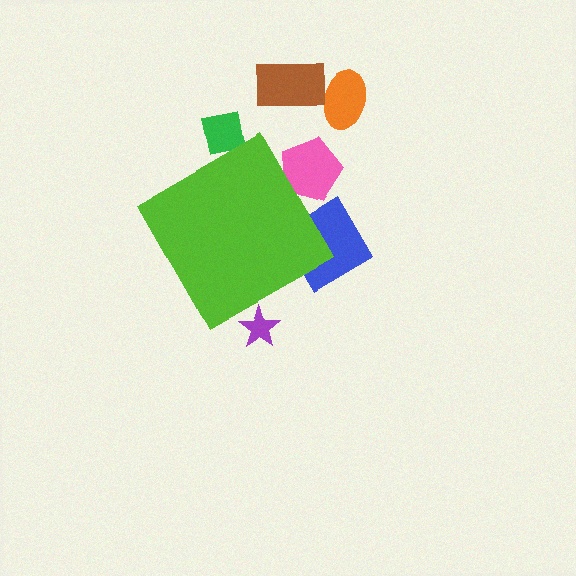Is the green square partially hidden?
Yes, the green square is partially hidden behind the lime diamond.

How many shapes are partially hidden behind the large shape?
4 shapes are partially hidden.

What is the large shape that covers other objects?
A lime diamond.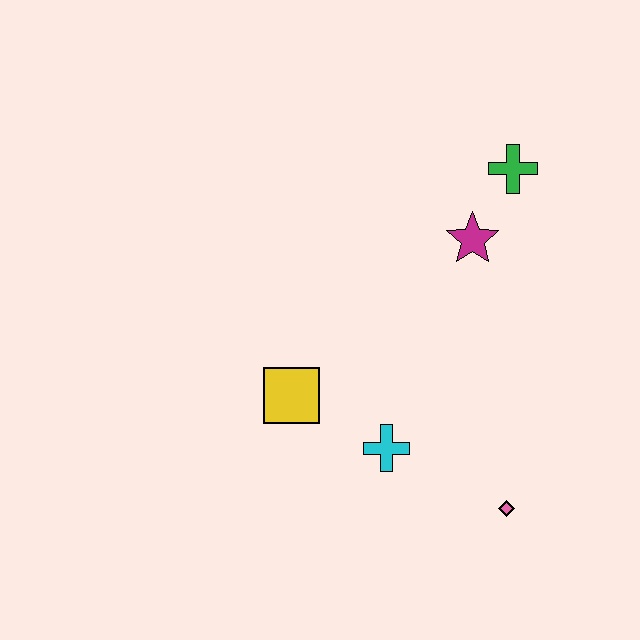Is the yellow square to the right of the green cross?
No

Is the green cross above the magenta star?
Yes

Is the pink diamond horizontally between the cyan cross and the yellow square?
No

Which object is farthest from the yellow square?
The green cross is farthest from the yellow square.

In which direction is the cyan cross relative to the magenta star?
The cyan cross is below the magenta star.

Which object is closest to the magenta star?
The green cross is closest to the magenta star.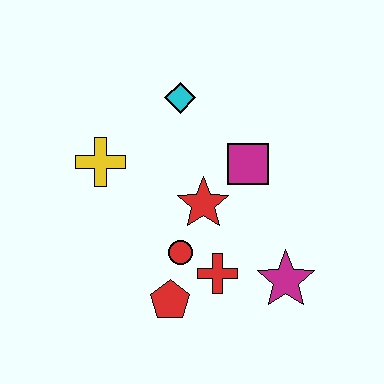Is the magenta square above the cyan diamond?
No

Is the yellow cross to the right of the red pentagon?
No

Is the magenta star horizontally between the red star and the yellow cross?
No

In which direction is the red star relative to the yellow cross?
The red star is to the right of the yellow cross.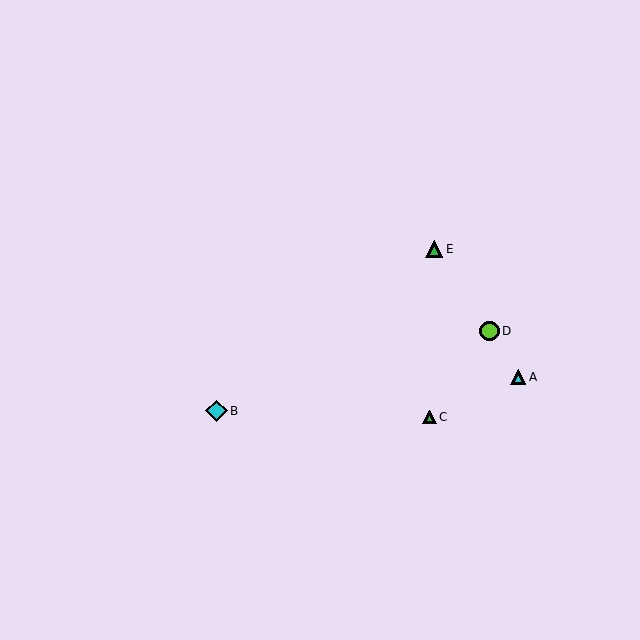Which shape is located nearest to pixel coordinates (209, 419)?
The cyan diamond (labeled B) at (217, 411) is nearest to that location.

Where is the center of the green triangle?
The center of the green triangle is at (429, 417).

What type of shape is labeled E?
Shape E is a green triangle.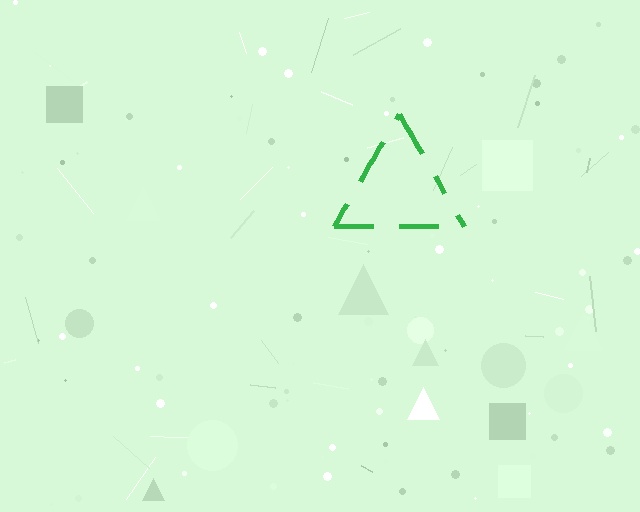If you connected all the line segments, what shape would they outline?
They would outline a triangle.